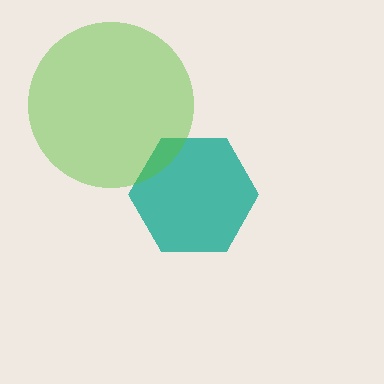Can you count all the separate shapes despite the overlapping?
Yes, there are 2 separate shapes.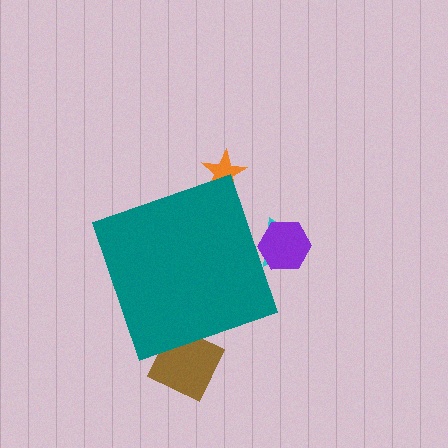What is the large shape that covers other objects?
A teal diamond.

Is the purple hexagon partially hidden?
Yes, the purple hexagon is partially hidden behind the teal diamond.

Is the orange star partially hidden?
Yes, the orange star is partially hidden behind the teal diamond.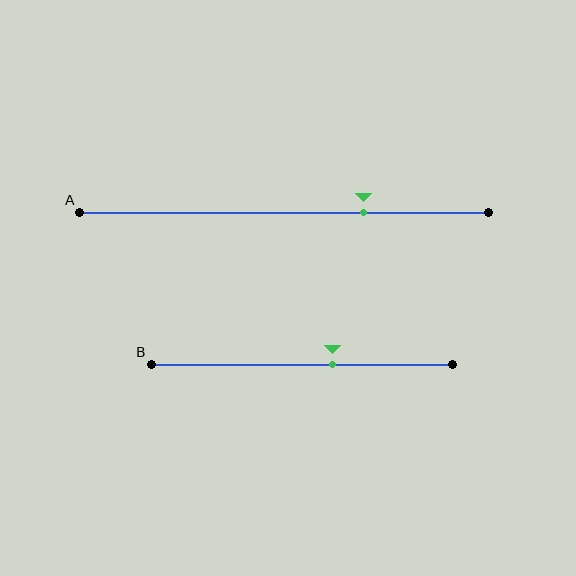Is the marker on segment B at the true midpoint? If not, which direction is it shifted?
No, the marker on segment B is shifted to the right by about 10% of the segment length.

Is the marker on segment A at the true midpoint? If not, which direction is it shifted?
No, the marker on segment A is shifted to the right by about 19% of the segment length.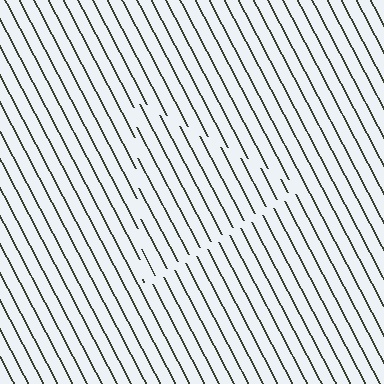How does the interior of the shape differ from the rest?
The interior of the shape contains the same grating, shifted by half a period — the contour is defined by the phase discontinuity where line-ends from the inner and outer gratings abut.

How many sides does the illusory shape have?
3 sides — the line-ends trace a triangle.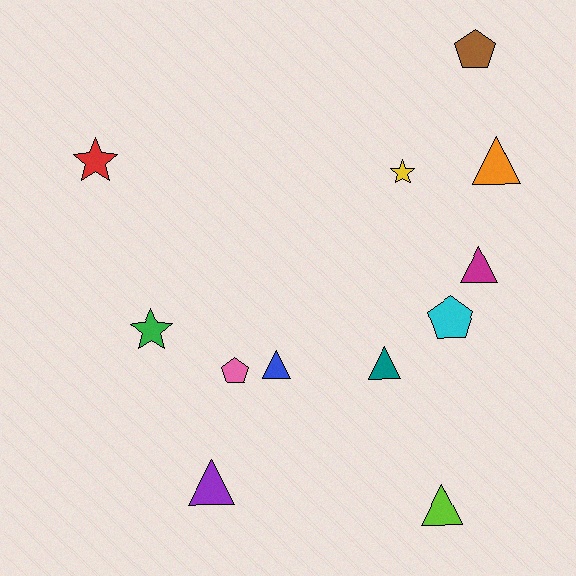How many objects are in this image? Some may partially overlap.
There are 12 objects.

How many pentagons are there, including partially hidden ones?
There are 3 pentagons.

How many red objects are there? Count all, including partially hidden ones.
There is 1 red object.